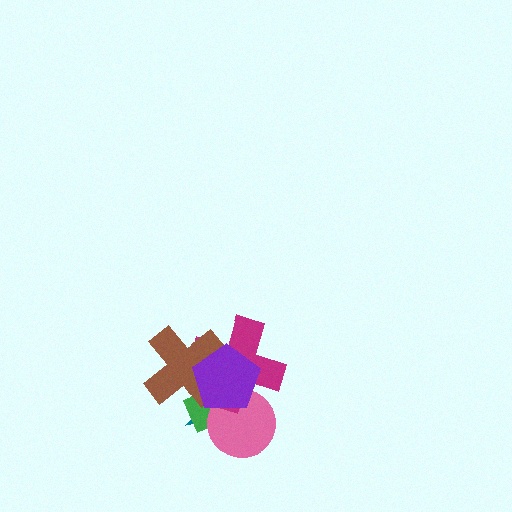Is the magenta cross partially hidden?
Yes, it is partially covered by another shape.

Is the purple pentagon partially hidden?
No, no other shape covers it.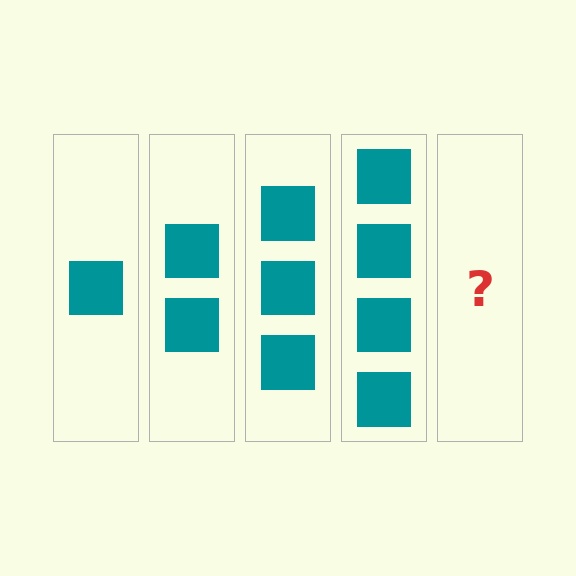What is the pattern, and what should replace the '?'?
The pattern is that each step adds one more square. The '?' should be 5 squares.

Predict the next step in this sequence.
The next step is 5 squares.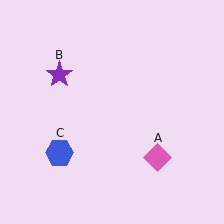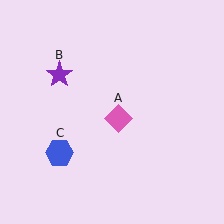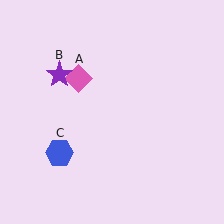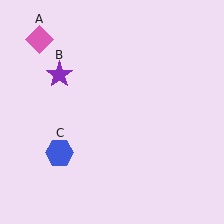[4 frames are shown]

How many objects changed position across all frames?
1 object changed position: pink diamond (object A).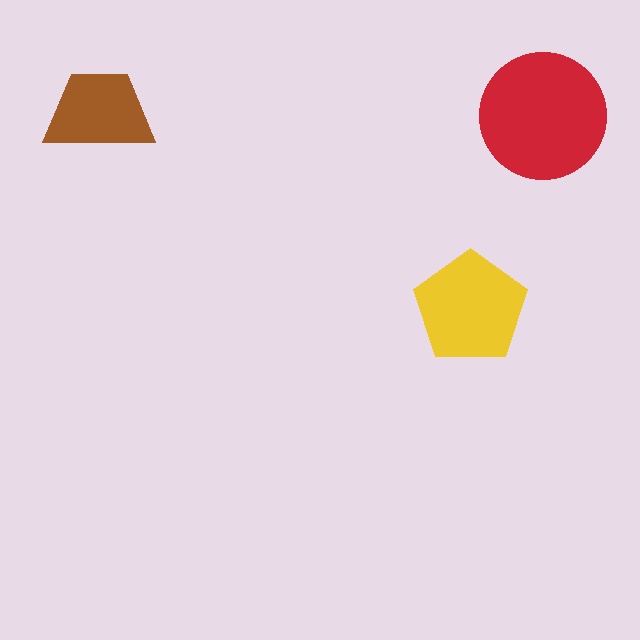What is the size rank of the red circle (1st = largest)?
1st.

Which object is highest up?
The brown trapezoid is topmost.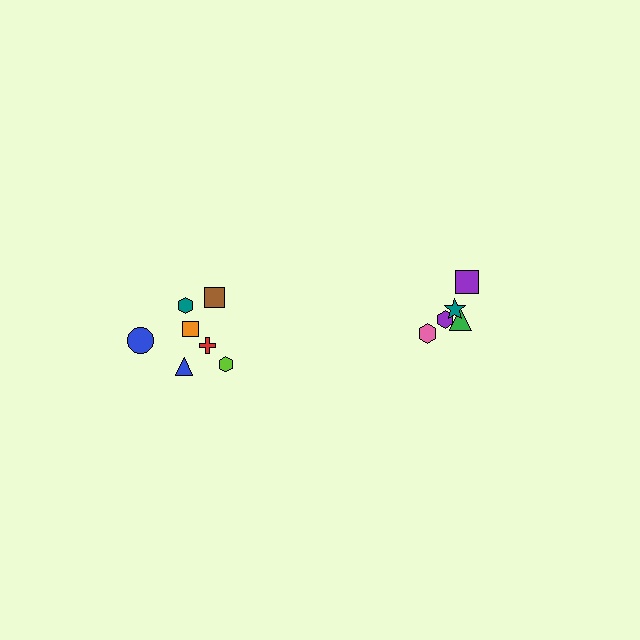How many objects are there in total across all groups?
There are 12 objects.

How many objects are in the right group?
There are 5 objects.